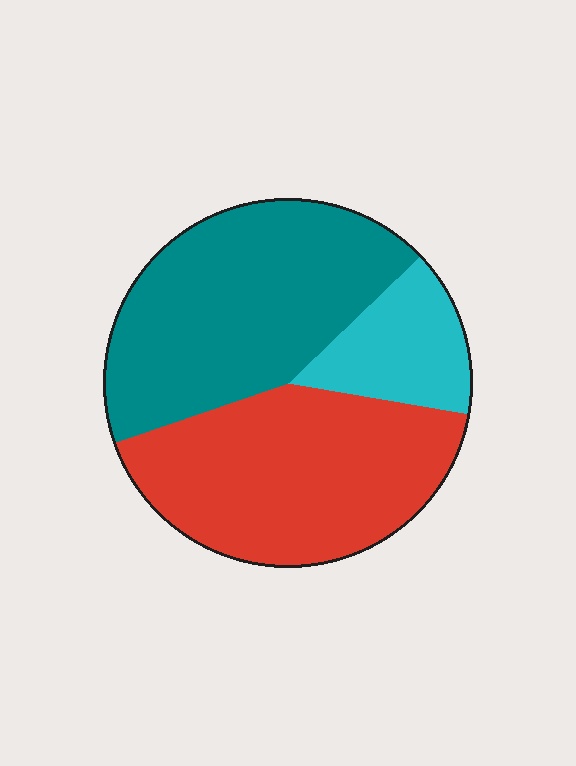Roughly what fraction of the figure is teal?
Teal takes up about two fifths (2/5) of the figure.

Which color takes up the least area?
Cyan, at roughly 15%.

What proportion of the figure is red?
Red covers 42% of the figure.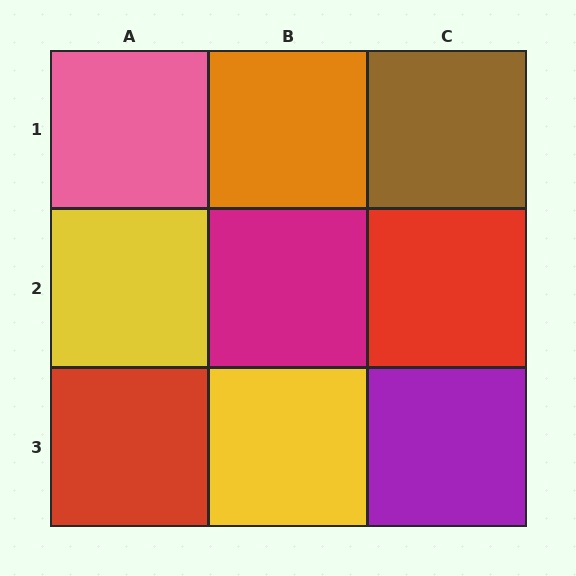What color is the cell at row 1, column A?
Pink.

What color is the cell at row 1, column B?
Orange.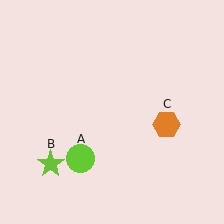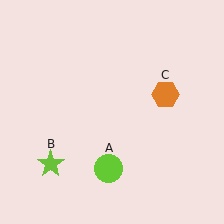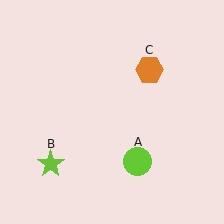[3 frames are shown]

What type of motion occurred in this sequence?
The lime circle (object A), orange hexagon (object C) rotated counterclockwise around the center of the scene.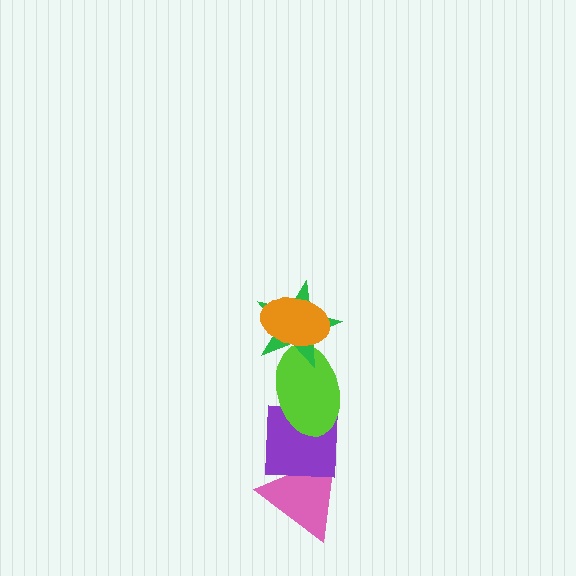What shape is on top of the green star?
The orange ellipse is on top of the green star.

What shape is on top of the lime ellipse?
The green star is on top of the lime ellipse.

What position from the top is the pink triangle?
The pink triangle is 5th from the top.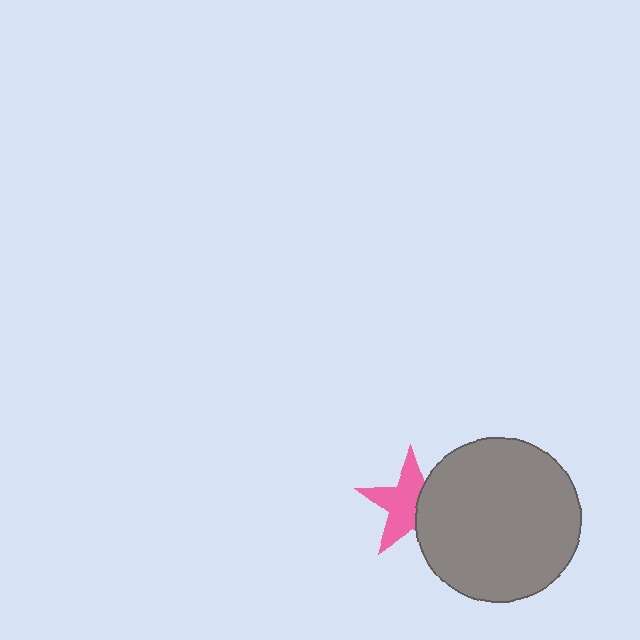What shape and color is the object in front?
The object in front is a gray circle.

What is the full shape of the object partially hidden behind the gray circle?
The partially hidden object is a pink star.